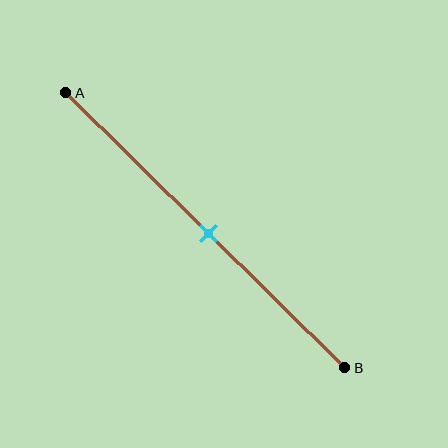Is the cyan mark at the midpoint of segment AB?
Yes, the mark is approximately at the midpoint.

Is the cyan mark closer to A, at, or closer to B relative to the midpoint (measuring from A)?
The cyan mark is approximately at the midpoint of segment AB.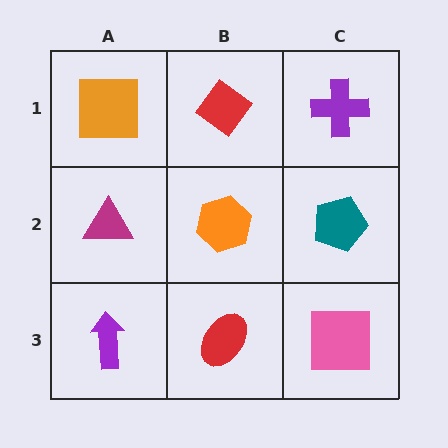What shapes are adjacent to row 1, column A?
A magenta triangle (row 2, column A), a red diamond (row 1, column B).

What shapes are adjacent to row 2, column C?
A purple cross (row 1, column C), a pink square (row 3, column C), an orange hexagon (row 2, column B).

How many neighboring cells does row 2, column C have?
3.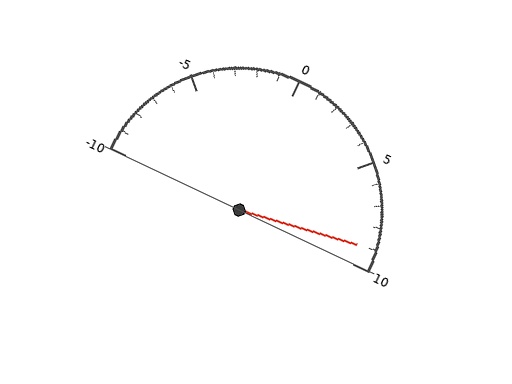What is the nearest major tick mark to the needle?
The nearest major tick mark is 10.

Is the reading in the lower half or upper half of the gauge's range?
The reading is in the upper half of the range (-10 to 10).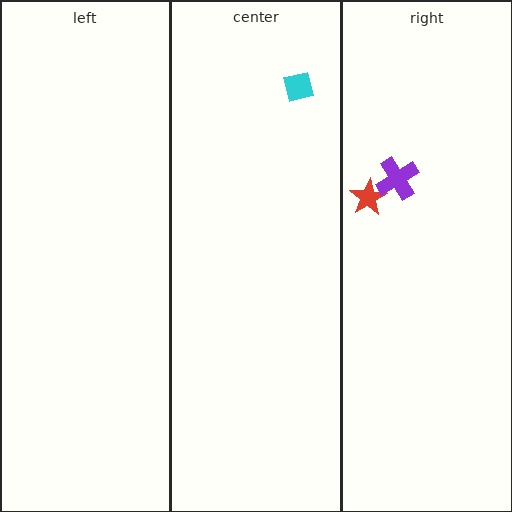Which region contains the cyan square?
The center region.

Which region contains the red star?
The right region.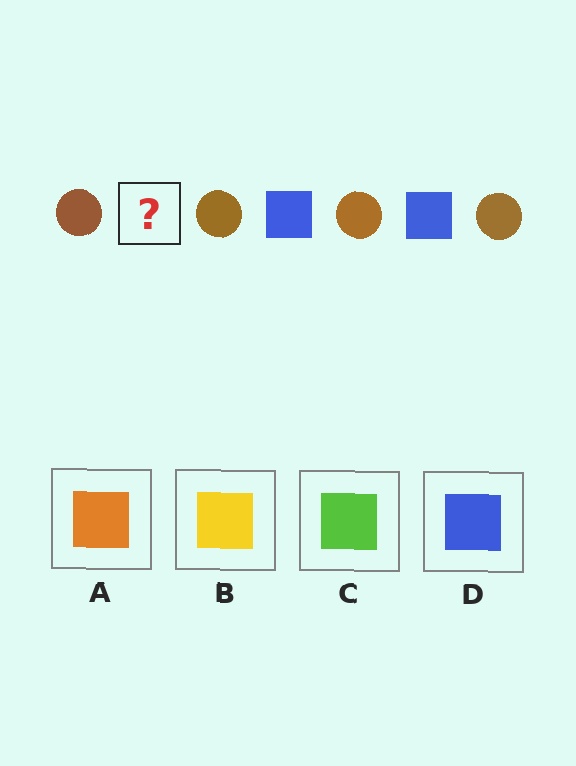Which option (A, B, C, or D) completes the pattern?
D.